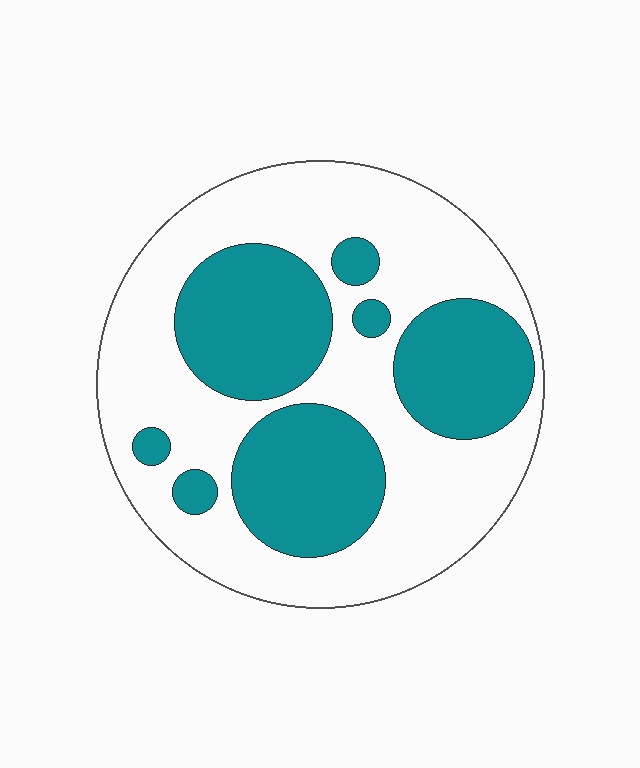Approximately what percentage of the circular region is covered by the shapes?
Approximately 40%.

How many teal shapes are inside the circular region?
7.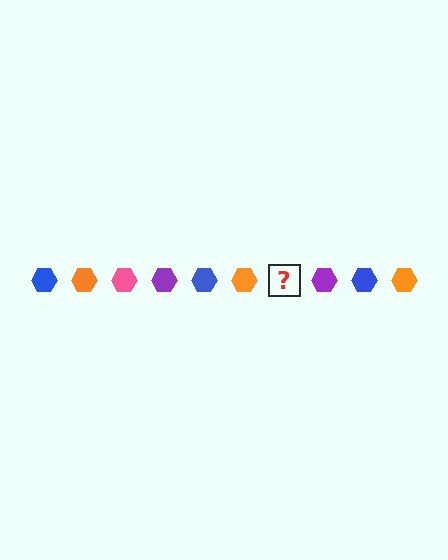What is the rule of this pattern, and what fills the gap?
The rule is that the pattern cycles through blue, orange, pink, purple hexagons. The gap should be filled with a pink hexagon.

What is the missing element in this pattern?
The missing element is a pink hexagon.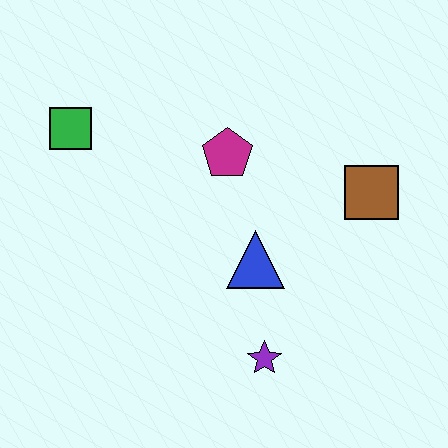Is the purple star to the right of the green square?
Yes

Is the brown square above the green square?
No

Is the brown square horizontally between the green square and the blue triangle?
No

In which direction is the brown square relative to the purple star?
The brown square is above the purple star.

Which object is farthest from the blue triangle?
The green square is farthest from the blue triangle.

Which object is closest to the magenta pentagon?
The blue triangle is closest to the magenta pentagon.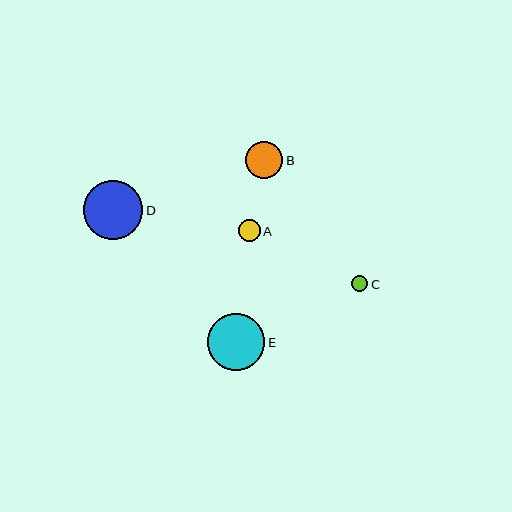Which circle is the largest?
Circle D is the largest with a size of approximately 59 pixels.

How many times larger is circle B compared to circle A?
Circle B is approximately 1.8 times the size of circle A.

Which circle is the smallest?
Circle C is the smallest with a size of approximately 16 pixels.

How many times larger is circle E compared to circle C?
Circle E is approximately 3.6 times the size of circle C.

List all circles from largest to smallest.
From largest to smallest: D, E, B, A, C.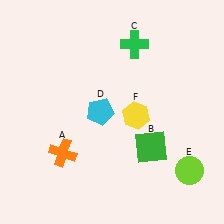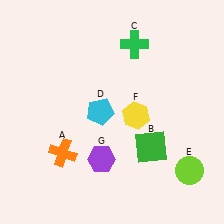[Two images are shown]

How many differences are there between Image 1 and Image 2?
There is 1 difference between the two images.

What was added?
A purple hexagon (G) was added in Image 2.